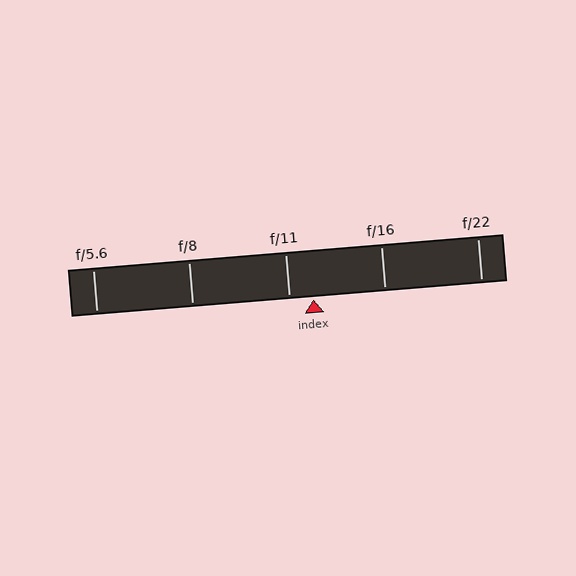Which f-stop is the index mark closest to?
The index mark is closest to f/11.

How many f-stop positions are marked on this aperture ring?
There are 5 f-stop positions marked.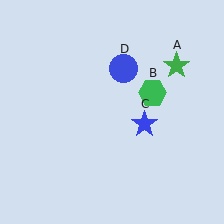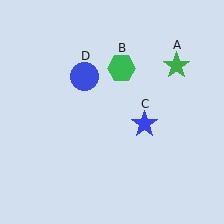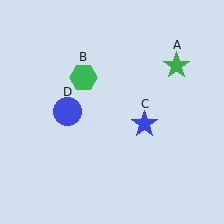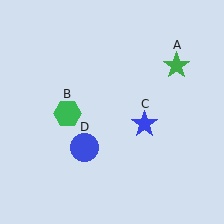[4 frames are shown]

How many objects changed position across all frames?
2 objects changed position: green hexagon (object B), blue circle (object D).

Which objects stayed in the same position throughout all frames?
Green star (object A) and blue star (object C) remained stationary.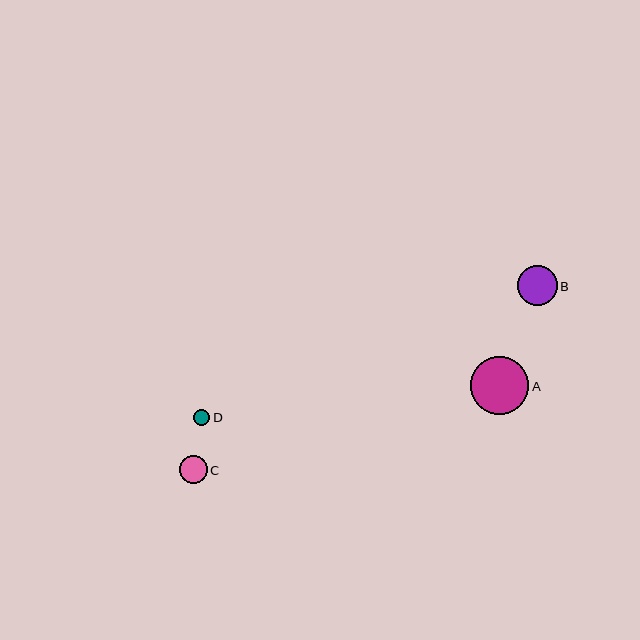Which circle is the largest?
Circle A is the largest with a size of approximately 58 pixels.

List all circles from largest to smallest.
From largest to smallest: A, B, C, D.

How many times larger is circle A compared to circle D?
Circle A is approximately 3.6 times the size of circle D.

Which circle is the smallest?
Circle D is the smallest with a size of approximately 16 pixels.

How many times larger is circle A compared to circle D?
Circle A is approximately 3.6 times the size of circle D.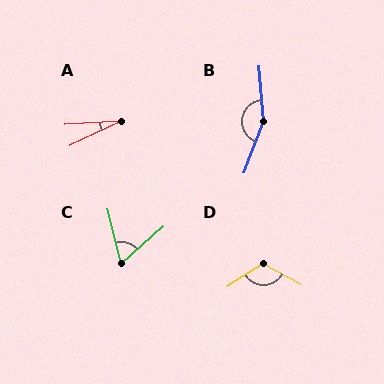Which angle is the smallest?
A, at approximately 22 degrees.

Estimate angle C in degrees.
Approximately 62 degrees.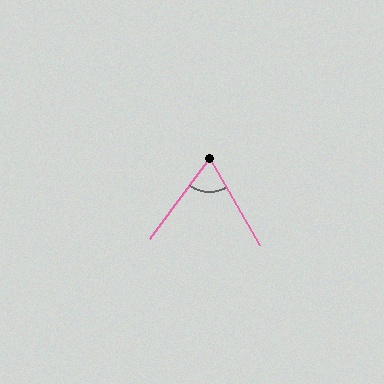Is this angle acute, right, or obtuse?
It is acute.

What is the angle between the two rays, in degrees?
Approximately 66 degrees.